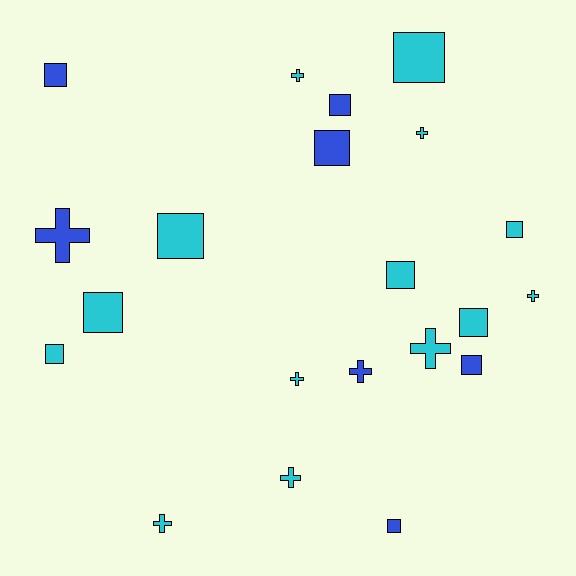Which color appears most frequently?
Cyan, with 14 objects.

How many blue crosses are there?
There are 2 blue crosses.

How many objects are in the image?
There are 21 objects.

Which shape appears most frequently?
Square, with 12 objects.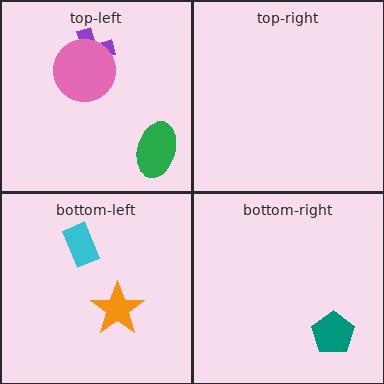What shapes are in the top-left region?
The green ellipse, the purple cross, the pink circle.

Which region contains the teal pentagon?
The bottom-right region.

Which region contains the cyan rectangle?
The bottom-left region.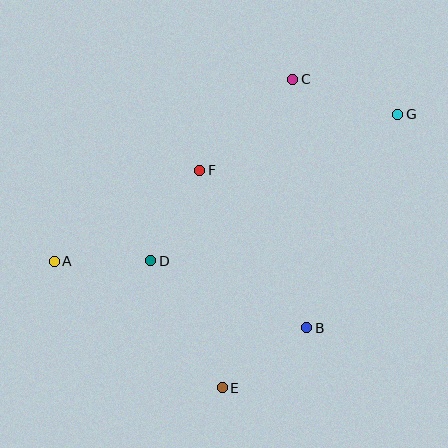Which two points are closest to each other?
Points A and D are closest to each other.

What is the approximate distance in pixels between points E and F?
The distance between E and F is approximately 219 pixels.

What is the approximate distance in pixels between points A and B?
The distance between A and B is approximately 261 pixels.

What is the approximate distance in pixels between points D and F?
The distance between D and F is approximately 103 pixels.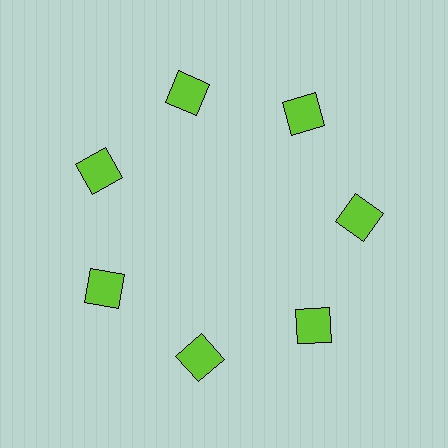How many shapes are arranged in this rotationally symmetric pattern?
There are 7 shapes, arranged in 7 groups of 1.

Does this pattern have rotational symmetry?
Yes, this pattern has 7-fold rotational symmetry. It looks the same after rotating 51 degrees around the center.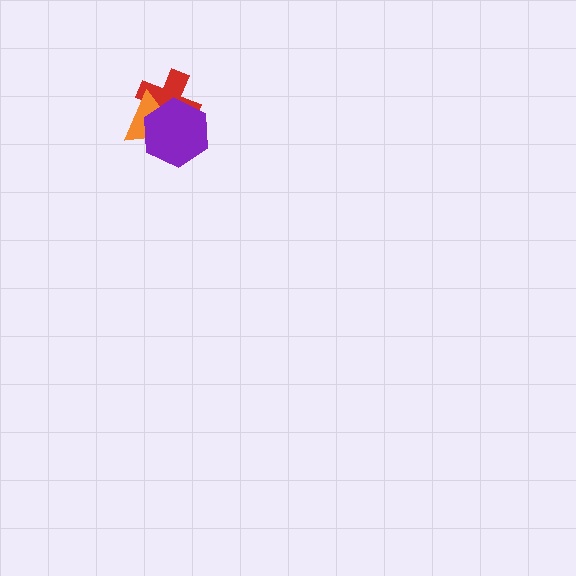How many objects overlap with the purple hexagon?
2 objects overlap with the purple hexagon.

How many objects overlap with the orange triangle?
2 objects overlap with the orange triangle.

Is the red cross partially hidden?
Yes, it is partially covered by another shape.